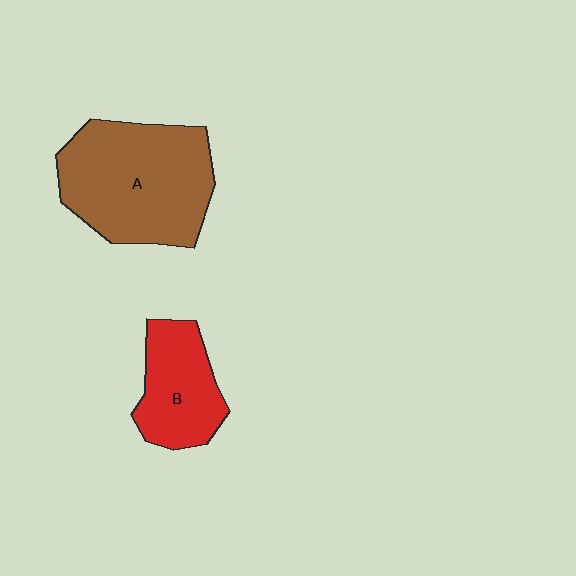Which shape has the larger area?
Shape A (brown).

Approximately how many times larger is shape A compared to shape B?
Approximately 1.9 times.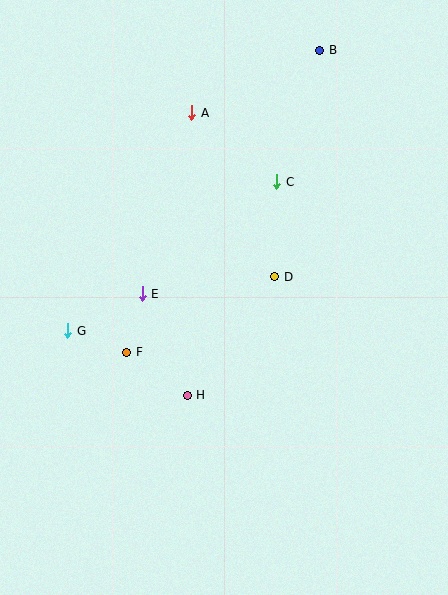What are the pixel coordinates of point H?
Point H is at (187, 395).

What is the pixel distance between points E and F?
The distance between E and F is 60 pixels.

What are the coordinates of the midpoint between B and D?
The midpoint between B and D is at (297, 163).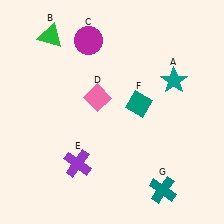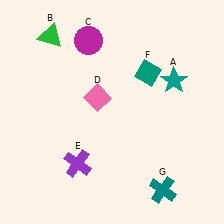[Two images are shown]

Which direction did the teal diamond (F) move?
The teal diamond (F) moved up.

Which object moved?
The teal diamond (F) moved up.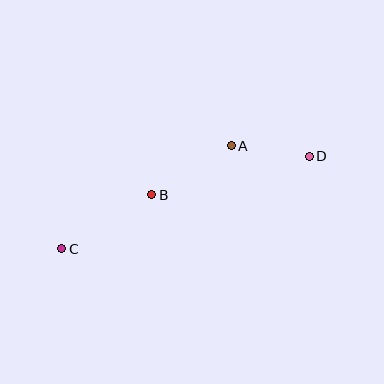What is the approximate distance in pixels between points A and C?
The distance between A and C is approximately 198 pixels.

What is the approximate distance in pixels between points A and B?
The distance between A and B is approximately 93 pixels.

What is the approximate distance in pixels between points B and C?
The distance between B and C is approximately 105 pixels.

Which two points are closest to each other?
Points A and D are closest to each other.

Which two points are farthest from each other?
Points C and D are farthest from each other.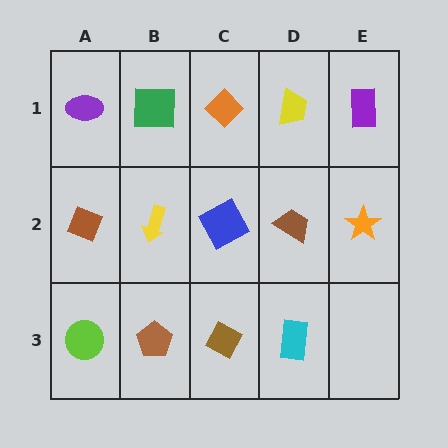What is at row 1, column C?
An orange diamond.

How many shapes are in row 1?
5 shapes.